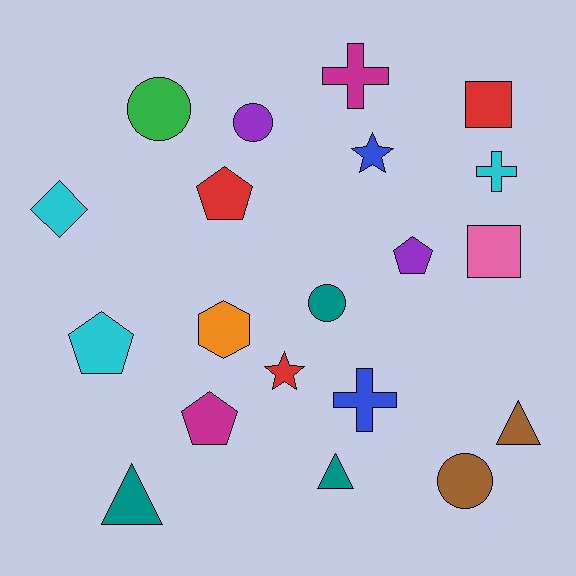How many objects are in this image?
There are 20 objects.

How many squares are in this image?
There are 2 squares.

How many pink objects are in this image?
There is 1 pink object.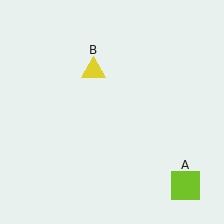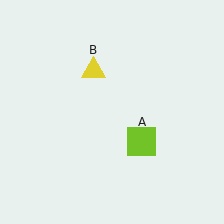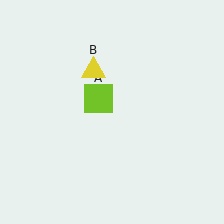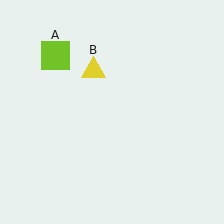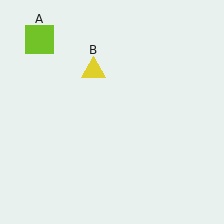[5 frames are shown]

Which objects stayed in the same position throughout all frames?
Yellow triangle (object B) remained stationary.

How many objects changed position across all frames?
1 object changed position: lime square (object A).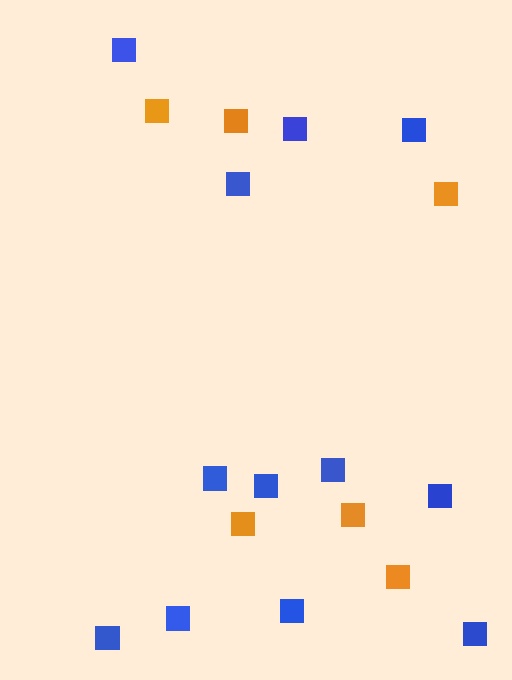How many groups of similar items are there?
There are 2 groups: one group of orange squares (6) and one group of blue squares (12).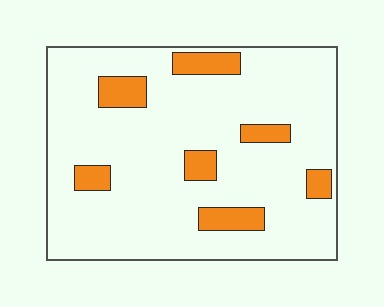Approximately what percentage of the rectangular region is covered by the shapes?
Approximately 15%.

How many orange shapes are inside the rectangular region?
7.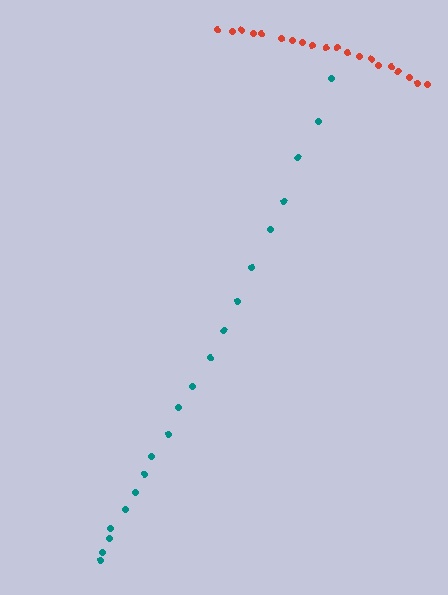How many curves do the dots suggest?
There are 2 distinct paths.